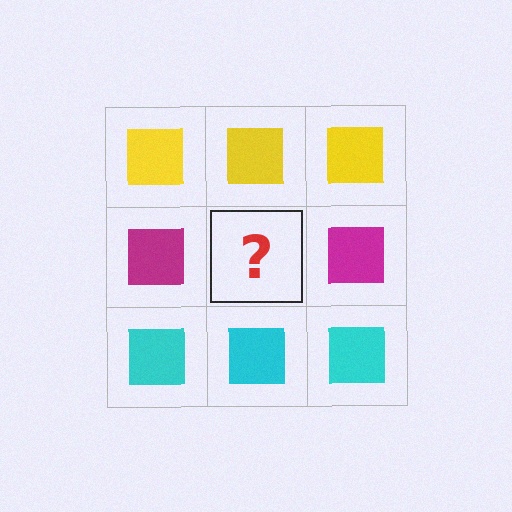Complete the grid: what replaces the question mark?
The question mark should be replaced with a magenta square.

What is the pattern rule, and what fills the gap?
The rule is that each row has a consistent color. The gap should be filled with a magenta square.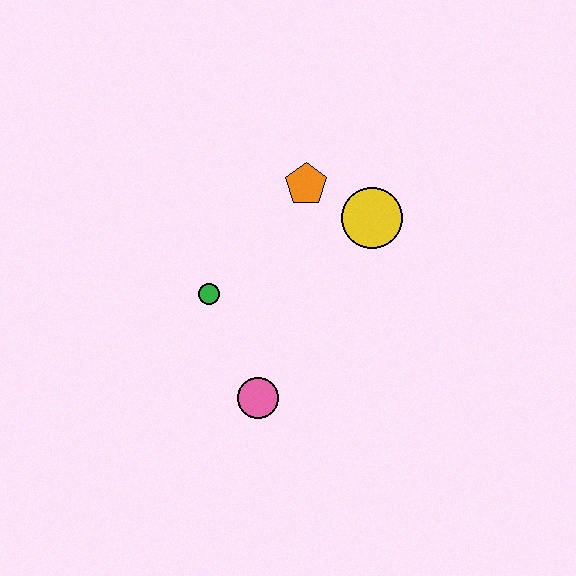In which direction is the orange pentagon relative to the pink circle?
The orange pentagon is above the pink circle.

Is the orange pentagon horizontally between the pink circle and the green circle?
No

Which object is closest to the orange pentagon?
The yellow circle is closest to the orange pentagon.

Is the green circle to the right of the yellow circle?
No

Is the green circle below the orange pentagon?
Yes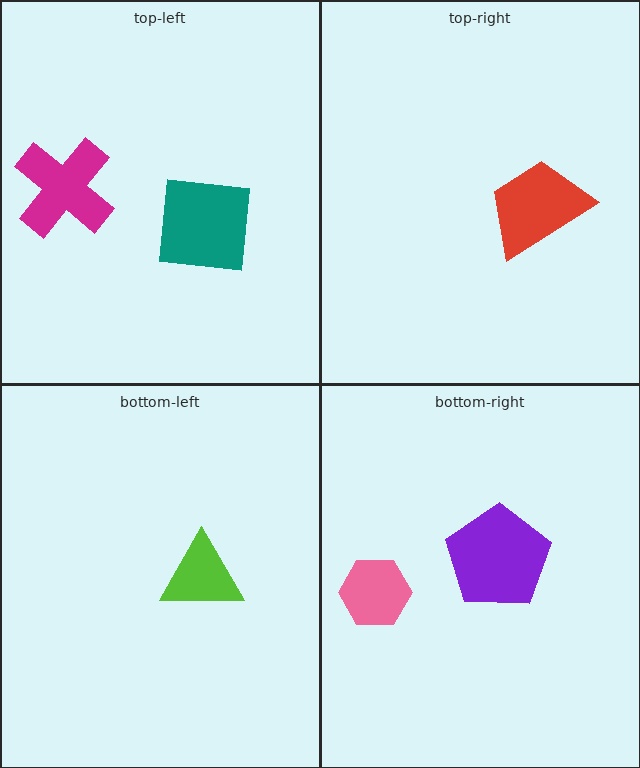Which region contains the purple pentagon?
The bottom-right region.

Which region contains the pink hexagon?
The bottom-right region.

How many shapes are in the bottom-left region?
1.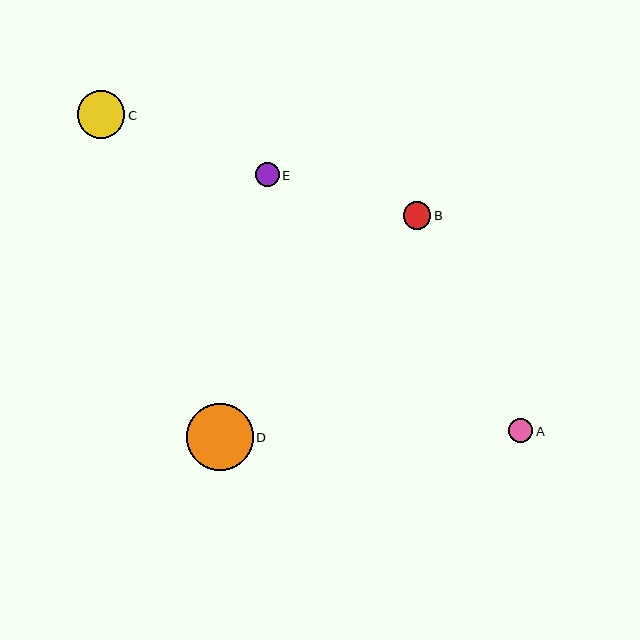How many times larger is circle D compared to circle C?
Circle D is approximately 1.4 times the size of circle C.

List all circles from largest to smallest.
From largest to smallest: D, C, B, A, E.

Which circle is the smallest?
Circle E is the smallest with a size of approximately 24 pixels.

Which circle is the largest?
Circle D is the largest with a size of approximately 67 pixels.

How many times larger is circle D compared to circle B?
Circle D is approximately 2.5 times the size of circle B.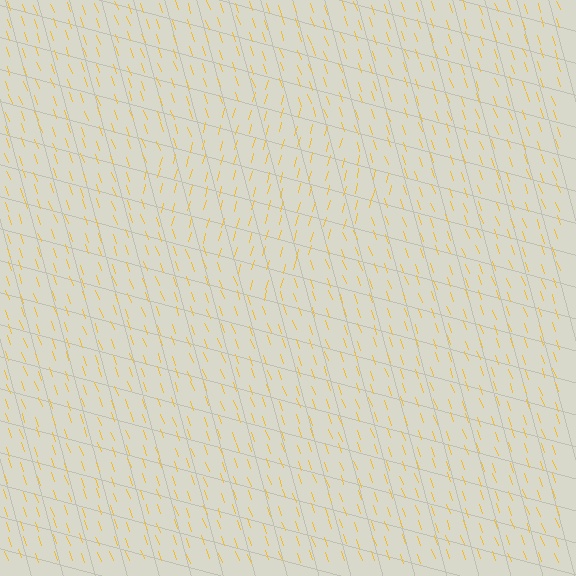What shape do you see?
I see a diamond.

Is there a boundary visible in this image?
Yes, there is a texture boundary formed by a change in line orientation.